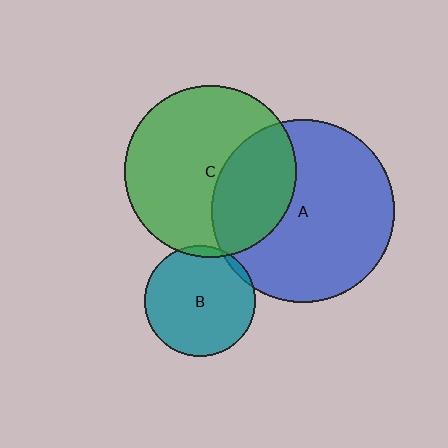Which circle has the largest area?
Circle A (blue).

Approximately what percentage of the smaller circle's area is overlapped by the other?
Approximately 5%.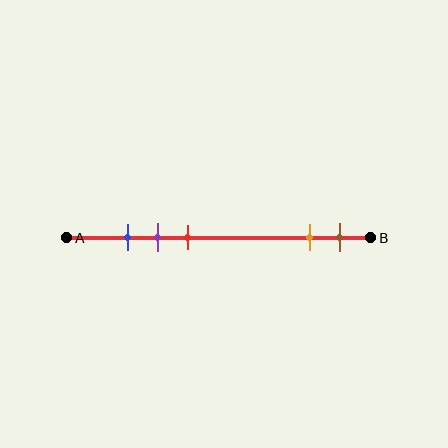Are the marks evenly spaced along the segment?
No, the marks are not evenly spaced.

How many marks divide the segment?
There are 5 marks dividing the segment.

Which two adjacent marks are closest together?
The blue and purple marks are the closest adjacent pair.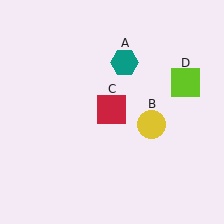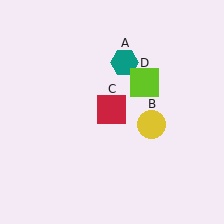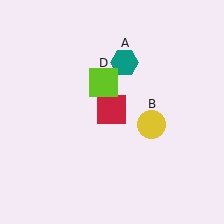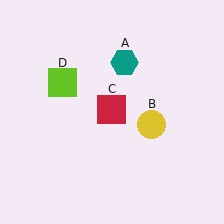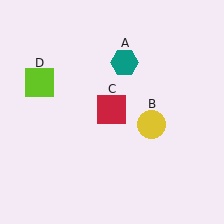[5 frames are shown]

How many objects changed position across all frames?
1 object changed position: lime square (object D).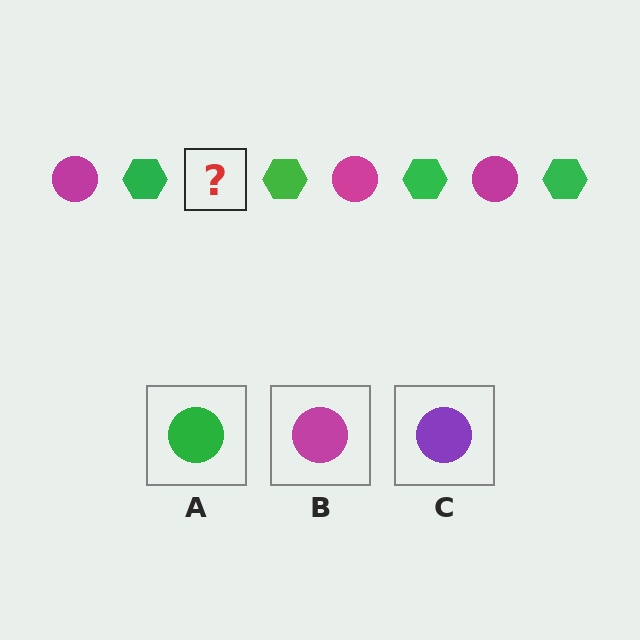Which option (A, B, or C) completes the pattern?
B.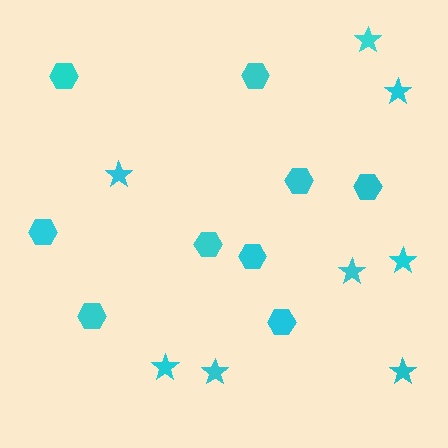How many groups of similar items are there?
There are 2 groups: one group of hexagons (9) and one group of stars (8).